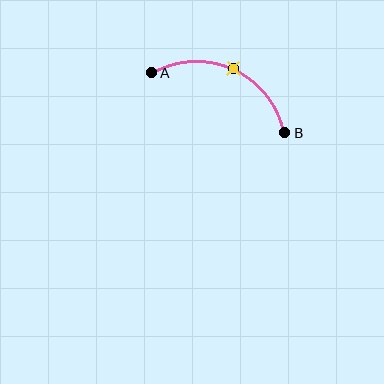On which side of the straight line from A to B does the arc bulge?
The arc bulges above the straight line connecting A and B.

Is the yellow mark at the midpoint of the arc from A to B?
Yes. The yellow mark lies on the arc at equal arc-length from both A and B — it is the arc midpoint.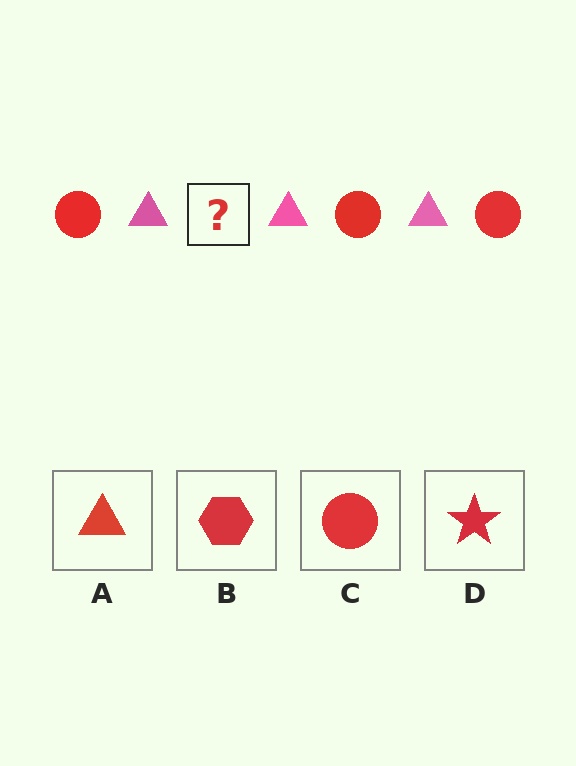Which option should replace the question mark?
Option C.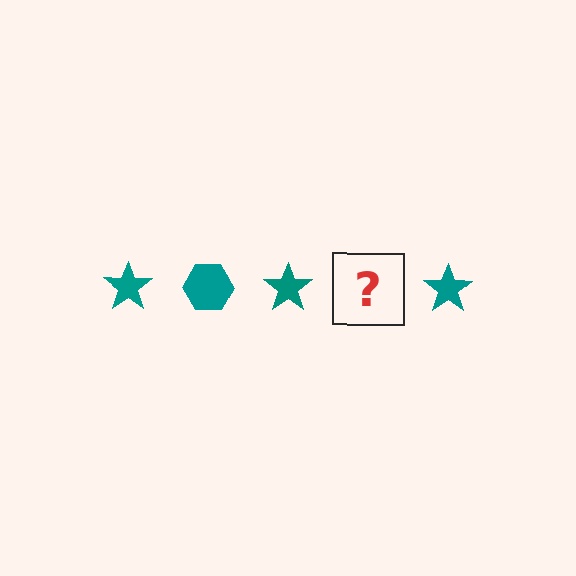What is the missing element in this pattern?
The missing element is a teal hexagon.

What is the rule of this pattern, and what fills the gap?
The rule is that the pattern cycles through star, hexagon shapes in teal. The gap should be filled with a teal hexagon.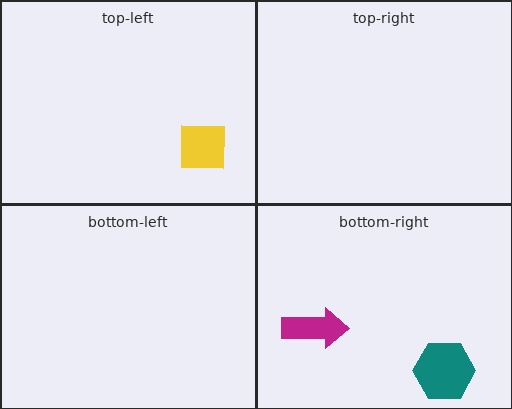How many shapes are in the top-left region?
1.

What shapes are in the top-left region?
The yellow square.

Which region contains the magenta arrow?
The bottom-right region.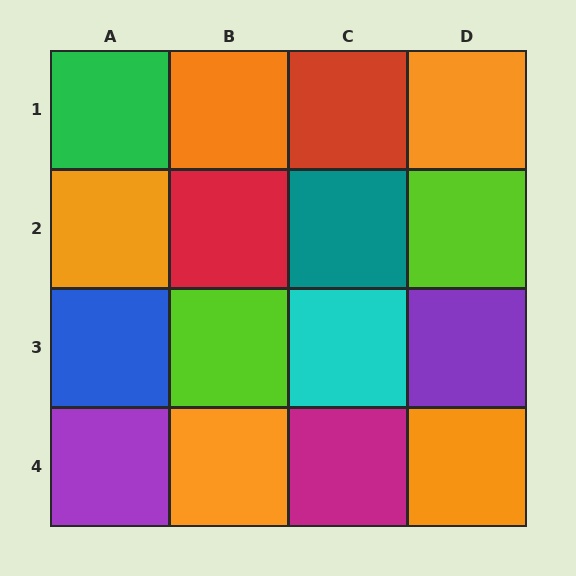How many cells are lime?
2 cells are lime.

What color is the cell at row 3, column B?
Lime.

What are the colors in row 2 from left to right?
Orange, red, teal, lime.